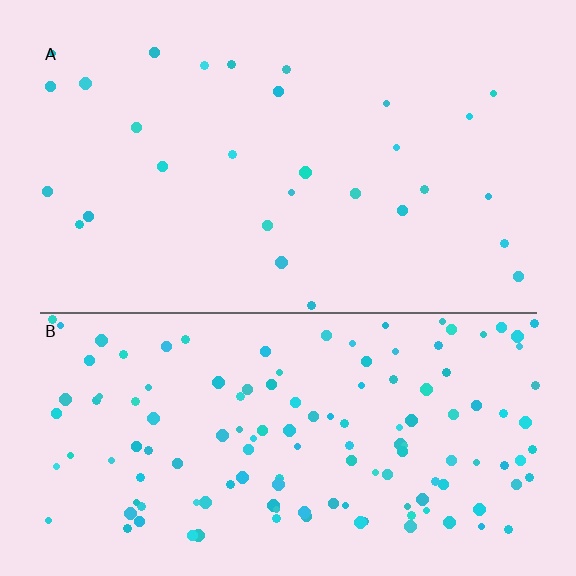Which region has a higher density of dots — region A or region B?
B (the bottom).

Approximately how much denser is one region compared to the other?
Approximately 4.7× — region B over region A.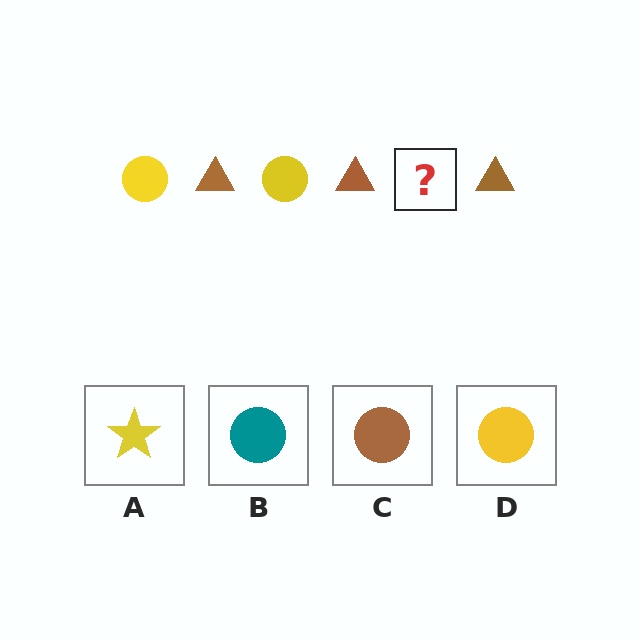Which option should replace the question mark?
Option D.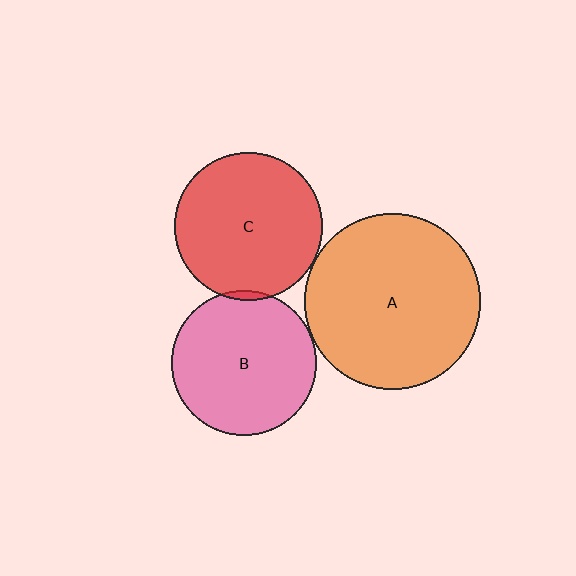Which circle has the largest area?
Circle A (orange).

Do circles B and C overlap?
Yes.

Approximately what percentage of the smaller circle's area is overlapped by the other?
Approximately 5%.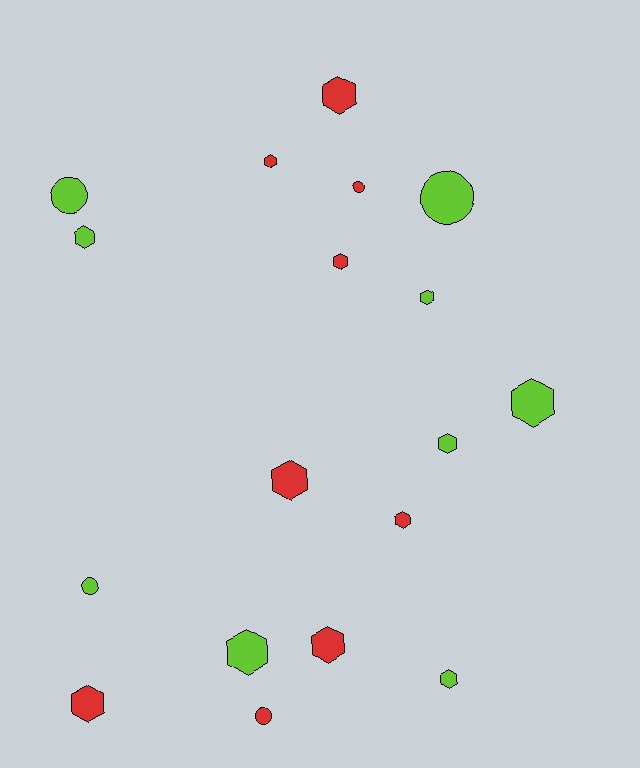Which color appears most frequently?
Red, with 9 objects.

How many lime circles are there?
There are 3 lime circles.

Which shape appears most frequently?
Hexagon, with 13 objects.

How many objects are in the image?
There are 18 objects.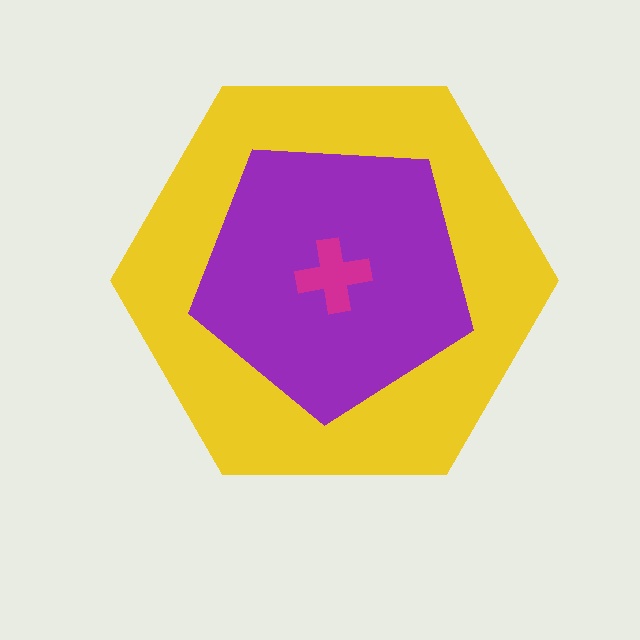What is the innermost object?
The magenta cross.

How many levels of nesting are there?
3.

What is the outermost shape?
The yellow hexagon.